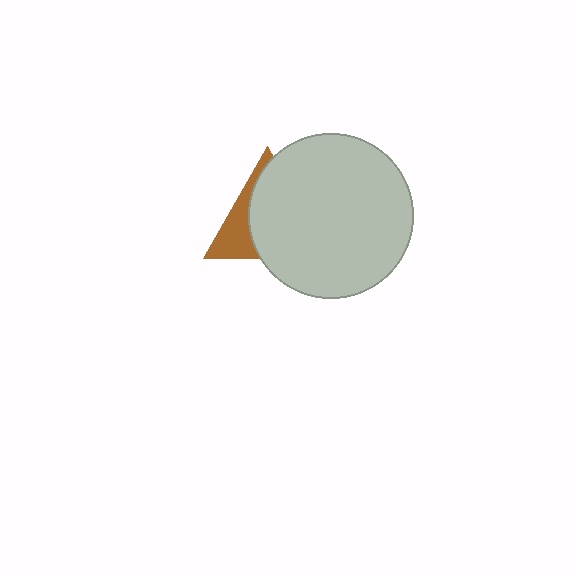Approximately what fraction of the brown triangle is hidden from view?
Roughly 68% of the brown triangle is hidden behind the light gray circle.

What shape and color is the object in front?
The object in front is a light gray circle.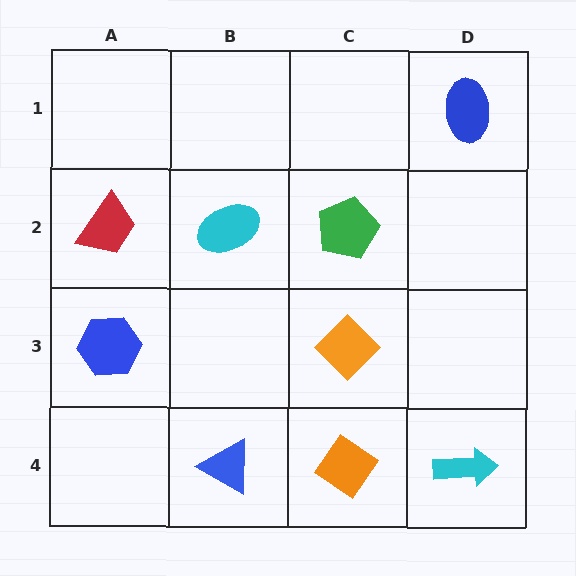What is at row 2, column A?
A red trapezoid.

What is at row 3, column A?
A blue hexagon.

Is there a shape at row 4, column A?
No, that cell is empty.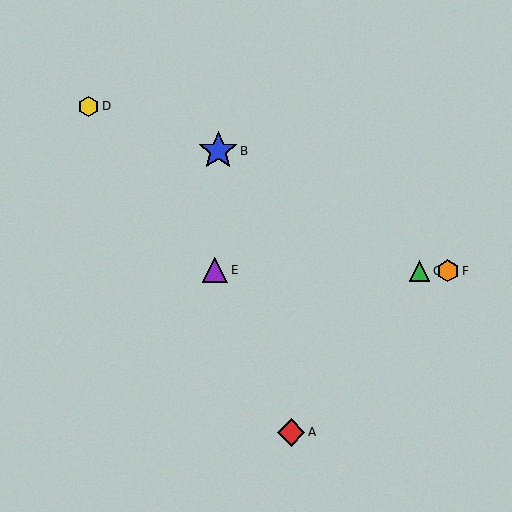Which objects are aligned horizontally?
Objects C, E, F are aligned horizontally.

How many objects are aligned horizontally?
3 objects (C, E, F) are aligned horizontally.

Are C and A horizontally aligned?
No, C is at y≈271 and A is at y≈433.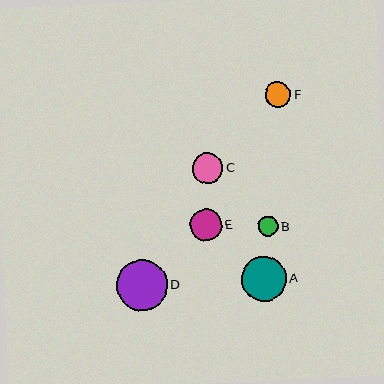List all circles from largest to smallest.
From largest to smallest: D, A, E, C, F, B.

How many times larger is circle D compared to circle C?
Circle D is approximately 1.7 times the size of circle C.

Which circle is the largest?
Circle D is the largest with a size of approximately 51 pixels.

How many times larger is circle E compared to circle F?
Circle E is approximately 1.2 times the size of circle F.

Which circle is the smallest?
Circle B is the smallest with a size of approximately 20 pixels.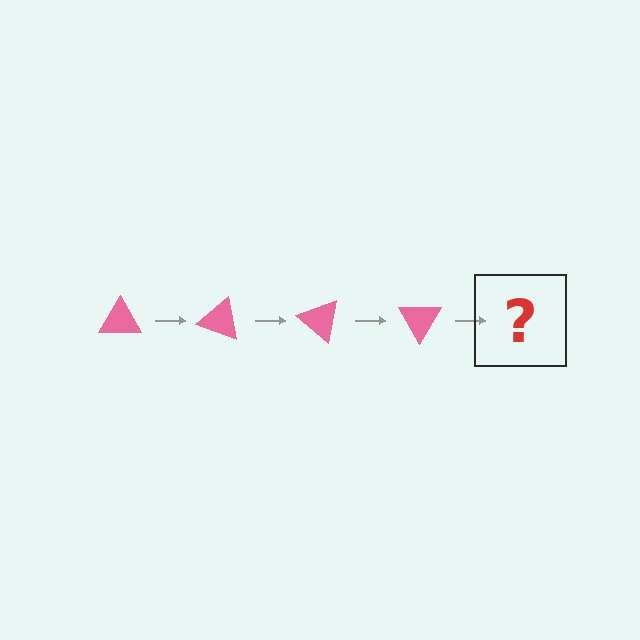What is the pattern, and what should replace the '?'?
The pattern is that the triangle rotates 20 degrees each step. The '?' should be a pink triangle rotated 80 degrees.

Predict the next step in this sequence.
The next step is a pink triangle rotated 80 degrees.